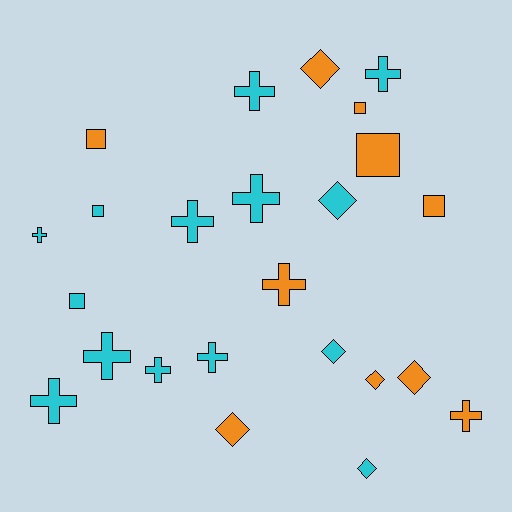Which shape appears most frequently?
Cross, with 11 objects.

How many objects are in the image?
There are 24 objects.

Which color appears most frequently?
Cyan, with 14 objects.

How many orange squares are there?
There are 4 orange squares.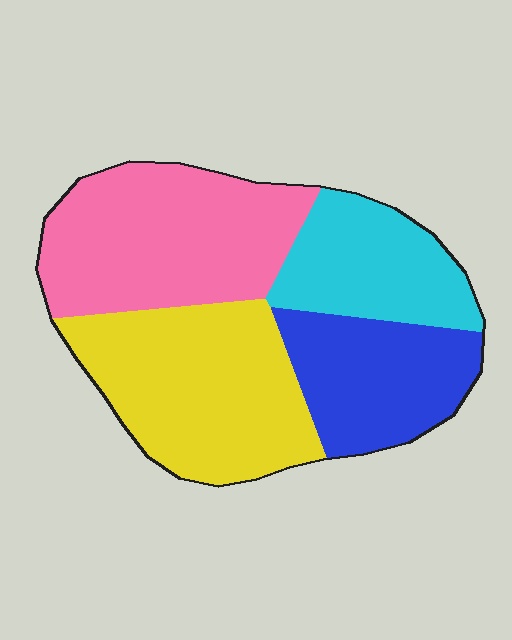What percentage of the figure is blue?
Blue takes up about one fifth (1/5) of the figure.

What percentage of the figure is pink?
Pink takes up about one third (1/3) of the figure.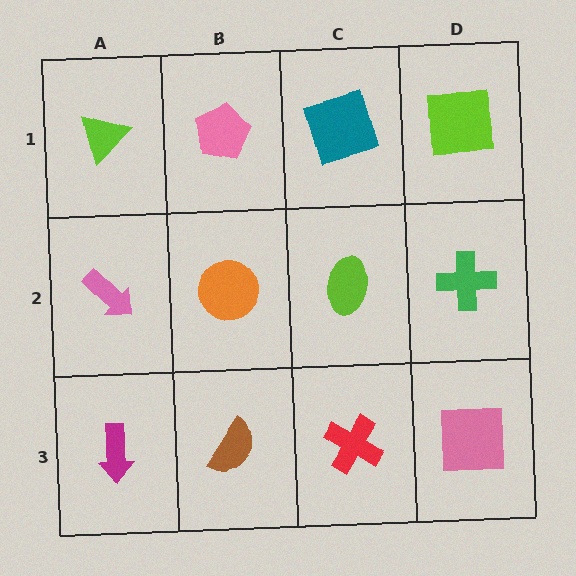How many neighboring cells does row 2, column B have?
4.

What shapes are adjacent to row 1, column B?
An orange circle (row 2, column B), a lime triangle (row 1, column A), a teal square (row 1, column C).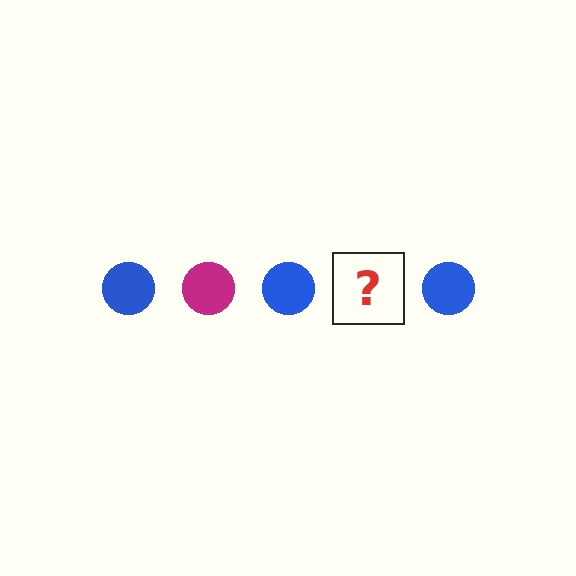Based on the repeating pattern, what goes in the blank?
The blank should be a magenta circle.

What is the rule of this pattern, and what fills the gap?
The rule is that the pattern cycles through blue, magenta circles. The gap should be filled with a magenta circle.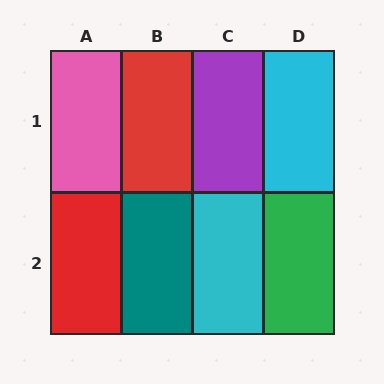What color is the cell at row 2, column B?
Teal.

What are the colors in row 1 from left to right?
Pink, red, purple, cyan.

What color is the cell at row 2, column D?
Green.